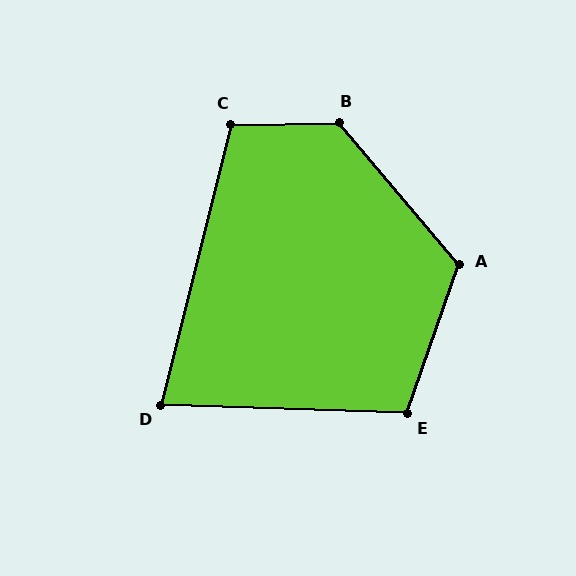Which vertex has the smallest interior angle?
D, at approximately 78 degrees.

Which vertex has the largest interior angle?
B, at approximately 129 degrees.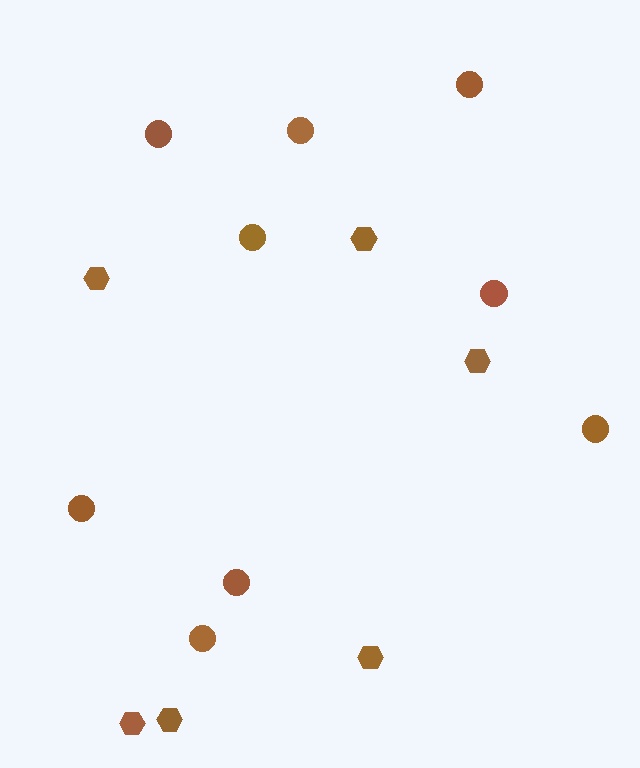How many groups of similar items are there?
There are 2 groups: one group of circles (9) and one group of hexagons (6).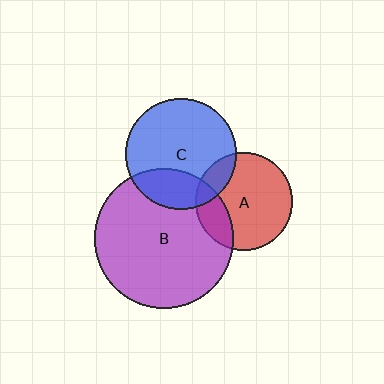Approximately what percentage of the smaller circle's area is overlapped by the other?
Approximately 25%.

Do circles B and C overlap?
Yes.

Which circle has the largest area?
Circle B (purple).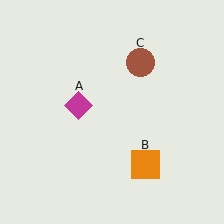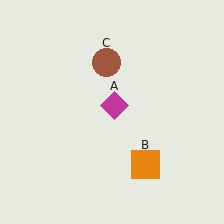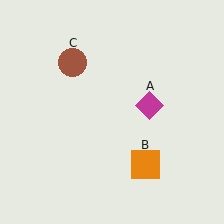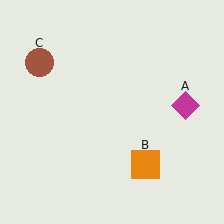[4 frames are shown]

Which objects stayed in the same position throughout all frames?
Orange square (object B) remained stationary.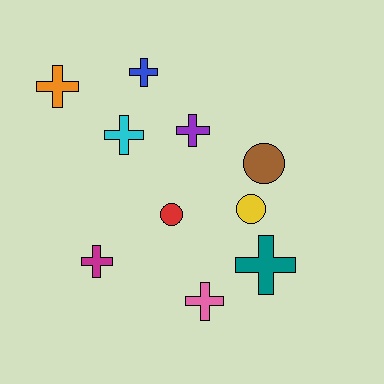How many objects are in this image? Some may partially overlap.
There are 10 objects.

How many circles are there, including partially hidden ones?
There are 3 circles.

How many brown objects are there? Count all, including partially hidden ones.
There is 1 brown object.